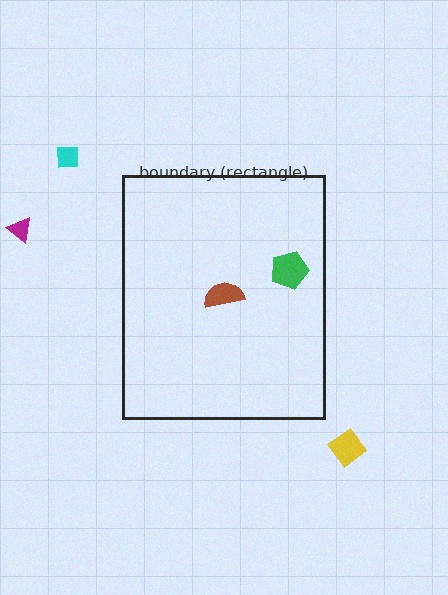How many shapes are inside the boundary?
2 inside, 3 outside.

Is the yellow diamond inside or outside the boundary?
Outside.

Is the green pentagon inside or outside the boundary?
Inside.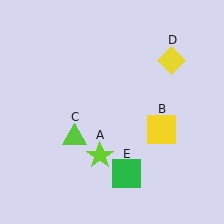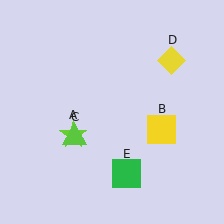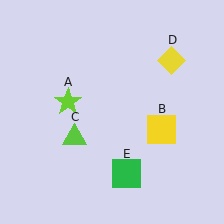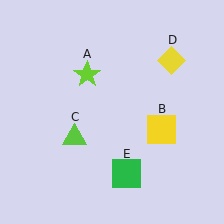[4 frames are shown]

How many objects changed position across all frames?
1 object changed position: lime star (object A).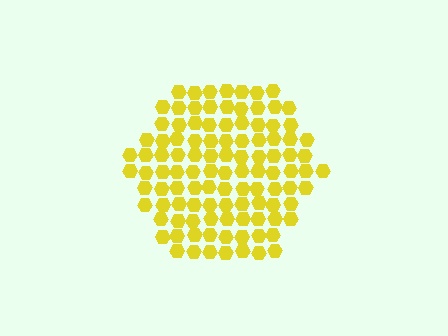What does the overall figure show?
The overall figure shows a hexagon.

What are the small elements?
The small elements are hexagons.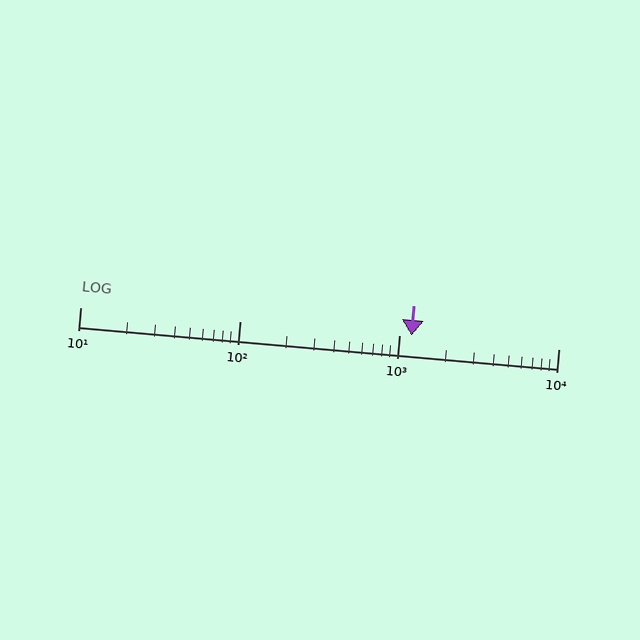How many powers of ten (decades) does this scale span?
The scale spans 3 decades, from 10 to 10000.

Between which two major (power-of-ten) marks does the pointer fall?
The pointer is between 1000 and 10000.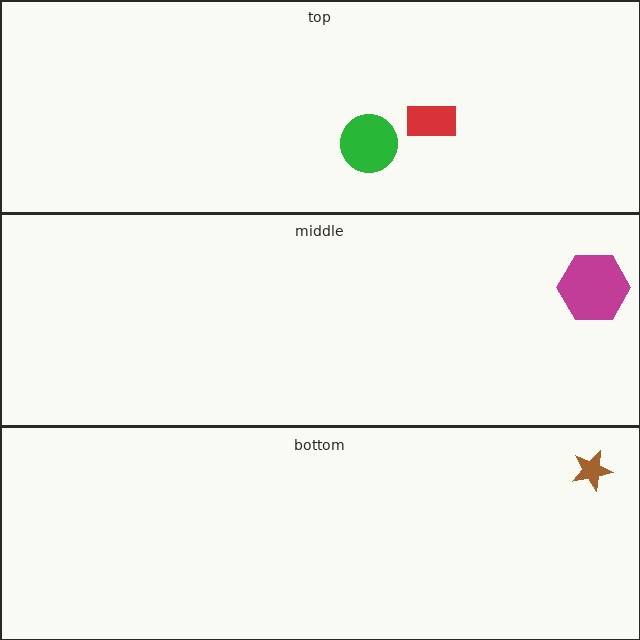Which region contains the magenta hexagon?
The middle region.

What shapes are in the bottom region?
The brown star.